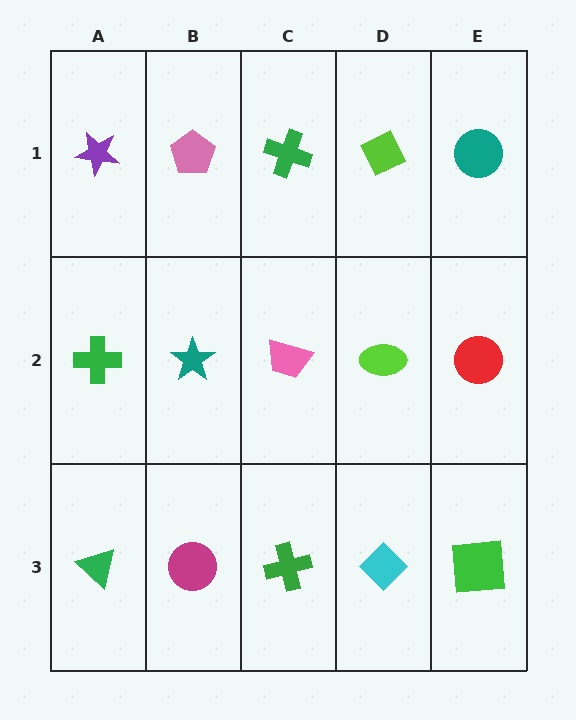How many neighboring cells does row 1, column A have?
2.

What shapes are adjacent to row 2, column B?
A pink pentagon (row 1, column B), a magenta circle (row 3, column B), a green cross (row 2, column A), a pink trapezoid (row 2, column C).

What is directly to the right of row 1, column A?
A pink pentagon.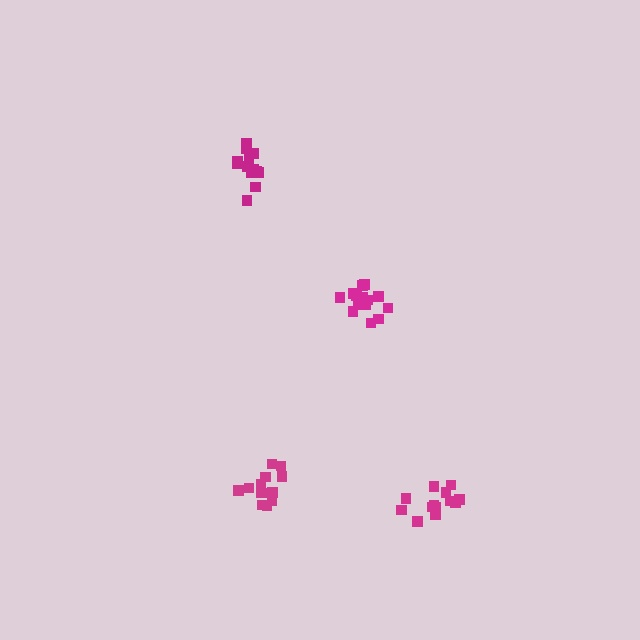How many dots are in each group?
Group 1: 15 dots, Group 2: 12 dots, Group 3: 13 dots, Group 4: 13 dots (53 total).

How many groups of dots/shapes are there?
There are 4 groups.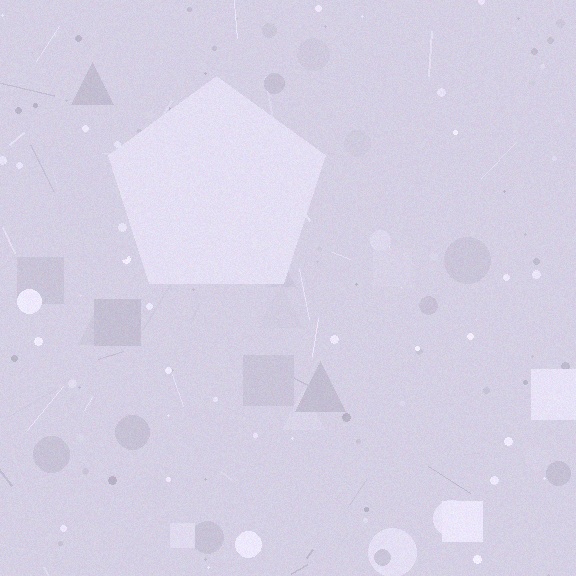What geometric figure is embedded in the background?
A pentagon is embedded in the background.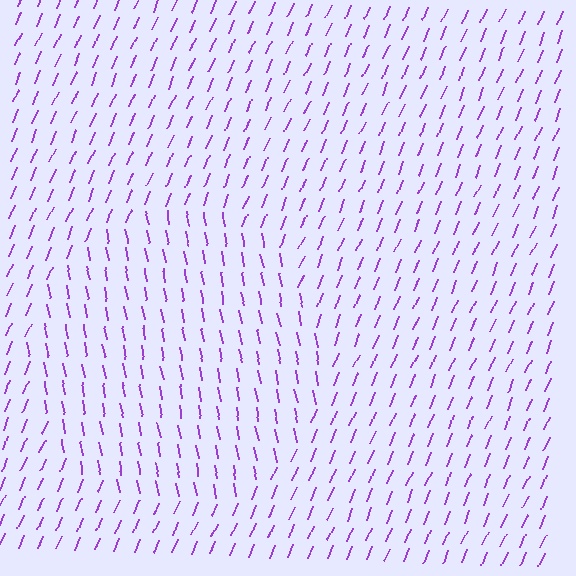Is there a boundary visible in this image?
Yes, there is a texture boundary formed by a change in line orientation.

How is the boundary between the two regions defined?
The boundary is defined purely by a change in line orientation (approximately 33 degrees difference). All lines are the same color and thickness.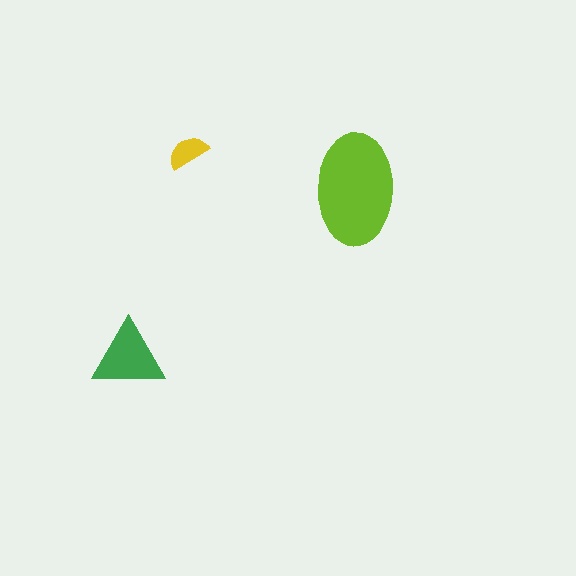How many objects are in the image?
There are 3 objects in the image.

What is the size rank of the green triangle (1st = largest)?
2nd.